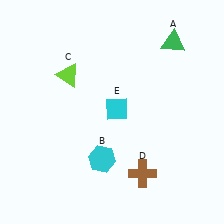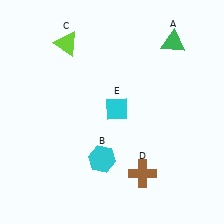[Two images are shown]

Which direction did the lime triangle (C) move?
The lime triangle (C) moved up.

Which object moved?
The lime triangle (C) moved up.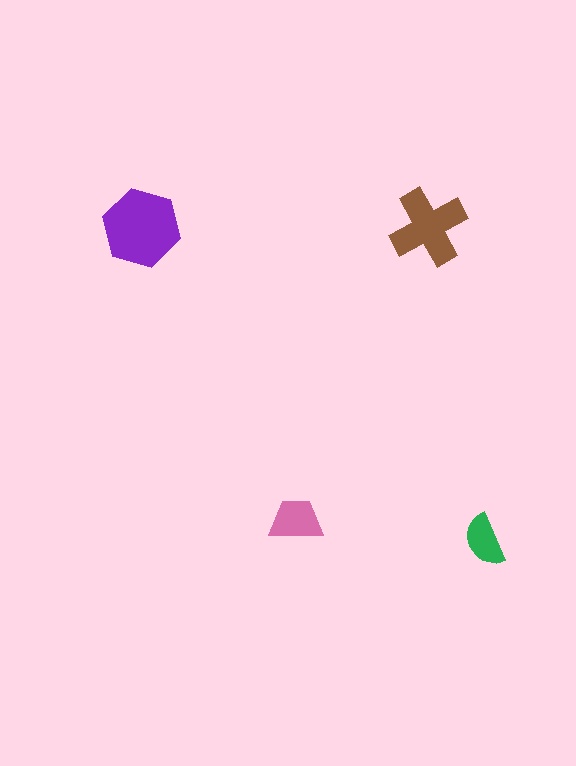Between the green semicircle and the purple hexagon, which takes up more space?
The purple hexagon.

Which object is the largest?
The purple hexagon.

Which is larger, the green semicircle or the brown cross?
The brown cross.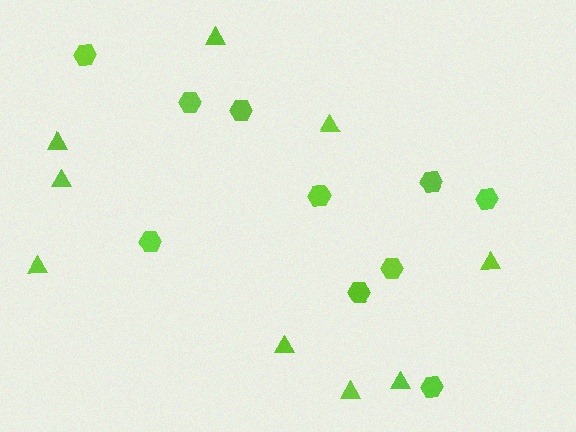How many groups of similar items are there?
There are 2 groups: one group of hexagons (10) and one group of triangles (9).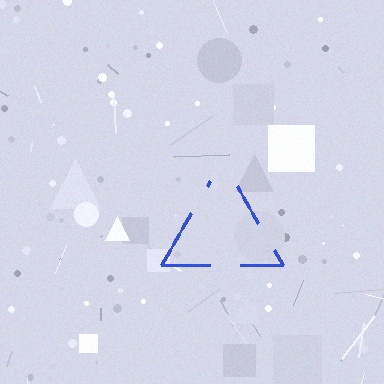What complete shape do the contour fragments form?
The contour fragments form a triangle.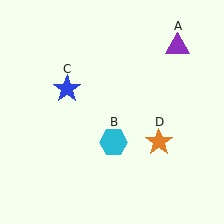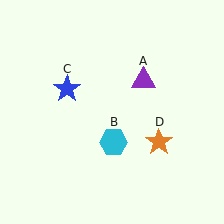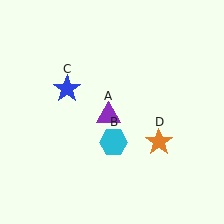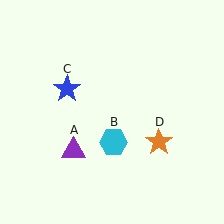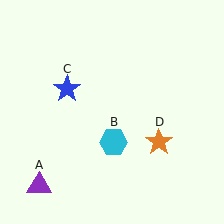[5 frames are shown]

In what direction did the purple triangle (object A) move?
The purple triangle (object A) moved down and to the left.